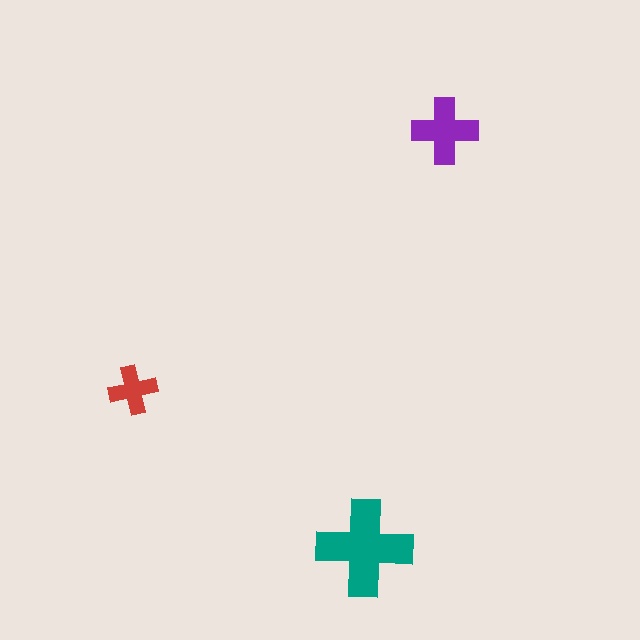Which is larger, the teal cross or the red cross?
The teal one.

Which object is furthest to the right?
The purple cross is rightmost.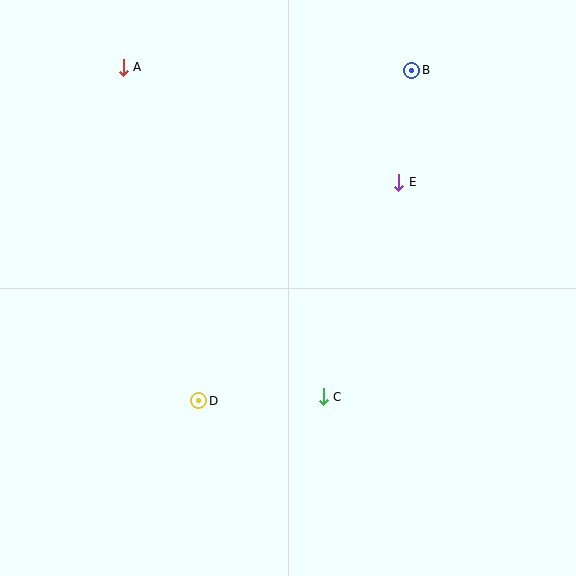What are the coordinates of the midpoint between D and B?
The midpoint between D and B is at (305, 235).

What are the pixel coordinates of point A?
Point A is at (123, 67).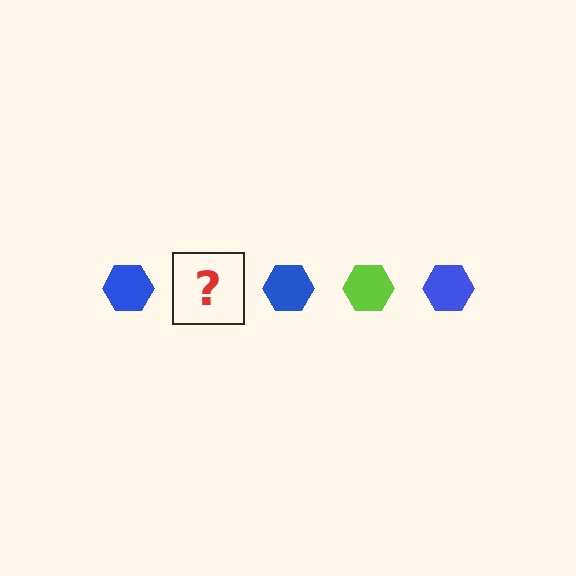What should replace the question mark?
The question mark should be replaced with a lime hexagon.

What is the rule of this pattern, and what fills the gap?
The rule is that the pattern cycles through blue, lime hexagons. The gap should be filled with a lime hexagon.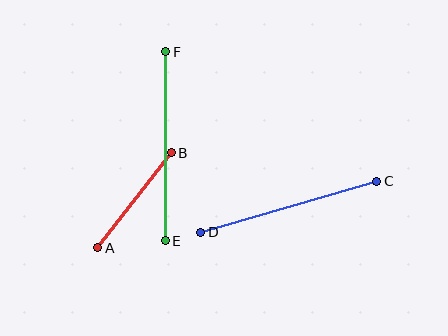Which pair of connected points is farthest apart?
Points E and F are farthest apart.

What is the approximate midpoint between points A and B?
The midpoint is at approximately (135, 200) pixels.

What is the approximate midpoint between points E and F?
The midpoint is at approximately (165, 146) pixels.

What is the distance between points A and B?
The distance is approximately 120 pixels.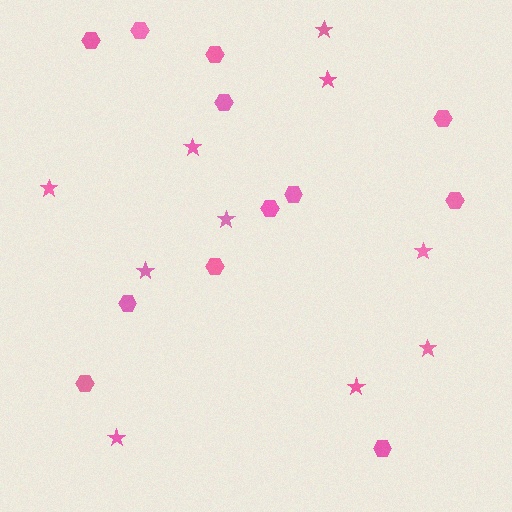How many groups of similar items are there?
There are 2 groups: one group of hexagons (12) and one group of stars (10).